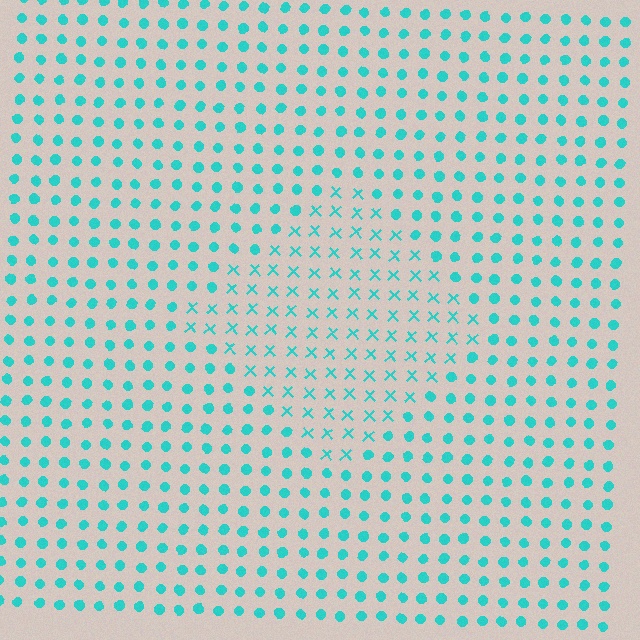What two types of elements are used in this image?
The image uses X marks inside the diamond region and circles outside it.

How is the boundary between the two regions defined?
The boundary is defined by a change in element shape: X marks inside vs. circles outside. All elements share the same color and spacing.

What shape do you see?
I see a diamond.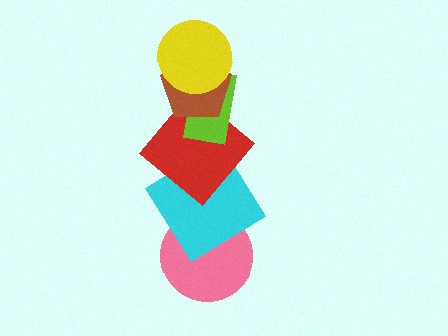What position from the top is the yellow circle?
The yellow circle is 1st from the top.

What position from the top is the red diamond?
The red diamond is 4th from the top.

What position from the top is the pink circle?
The pink circle is 6th from the top.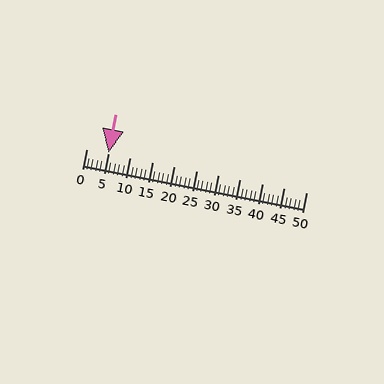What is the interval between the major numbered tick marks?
The major tick marks are spaced 5 units apart.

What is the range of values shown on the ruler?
The ruler shows values from 0 to 50.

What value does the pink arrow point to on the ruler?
The pink arrow points to approximately 5.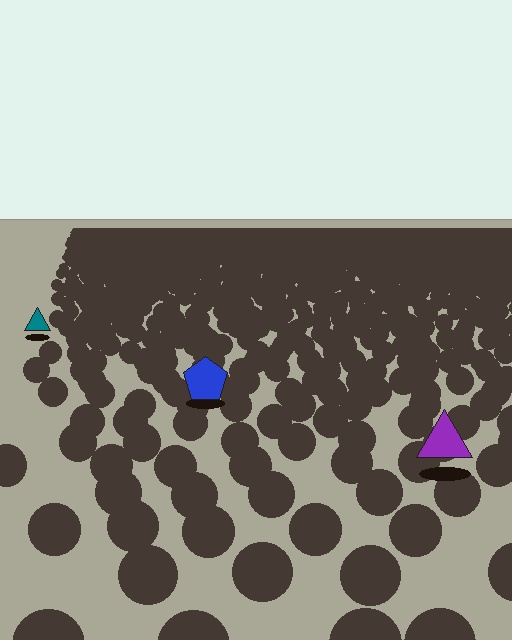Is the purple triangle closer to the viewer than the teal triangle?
Yes. The purple triangle is closer — you can tell from the texture gradient: the ground texture is coarser near it.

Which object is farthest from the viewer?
The teal triangle is farthest from the viewer. It appears smaller and the ground texture around it is denser.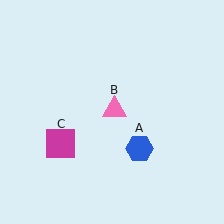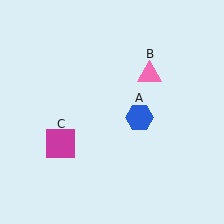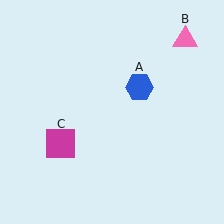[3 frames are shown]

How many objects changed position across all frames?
2 objects changed position: blue hexagon (object A), pink triangle (object B).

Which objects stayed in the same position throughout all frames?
Magenta square (object C) remained stationary.